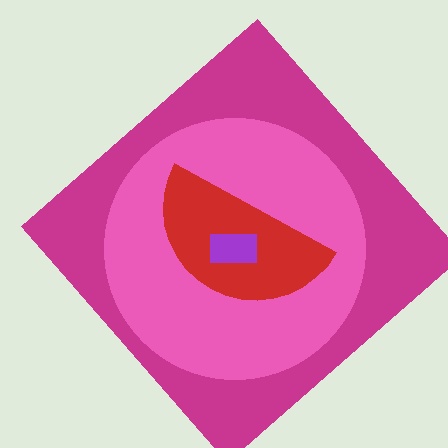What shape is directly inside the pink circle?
The red semicircle.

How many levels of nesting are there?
4.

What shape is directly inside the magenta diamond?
The pink circle.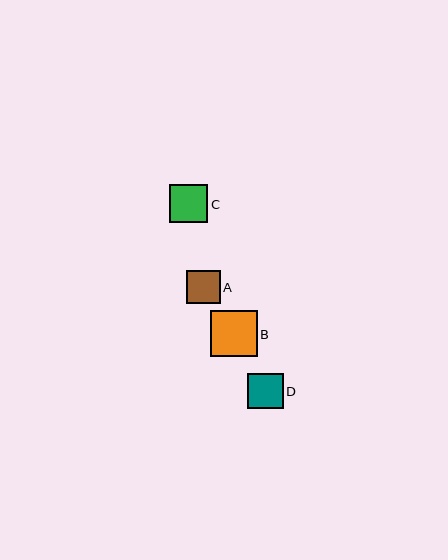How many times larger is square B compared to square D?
Square B is approximately 1.3 times the size of square D.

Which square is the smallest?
Square A is the smallest with a size of approximately 33 pixels.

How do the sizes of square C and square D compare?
Square C and square D are approximately the same size.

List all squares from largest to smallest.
From largest to smallest: B, C, D, A.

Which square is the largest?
Square B is the largest with a size of approximately 46 pixels.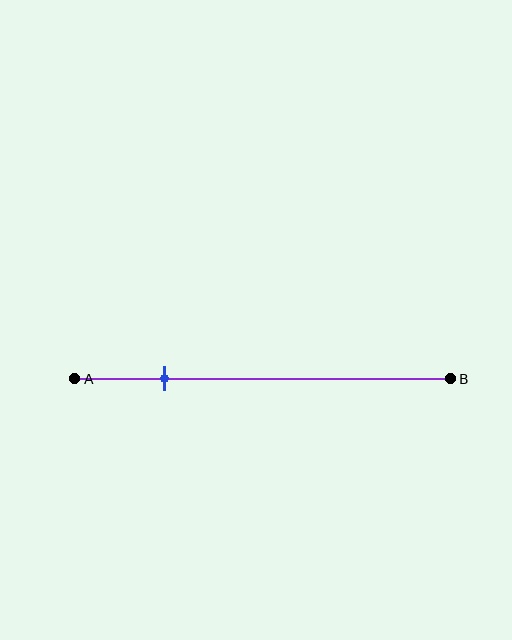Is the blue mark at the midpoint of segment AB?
No, the mark is at about 25% from A, not at the 50% midpoint.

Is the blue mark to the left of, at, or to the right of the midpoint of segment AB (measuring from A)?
The blue mark is to the left of the midpoint of segment AB.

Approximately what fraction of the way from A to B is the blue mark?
The blue mark is approximately 25% of the way from A to B.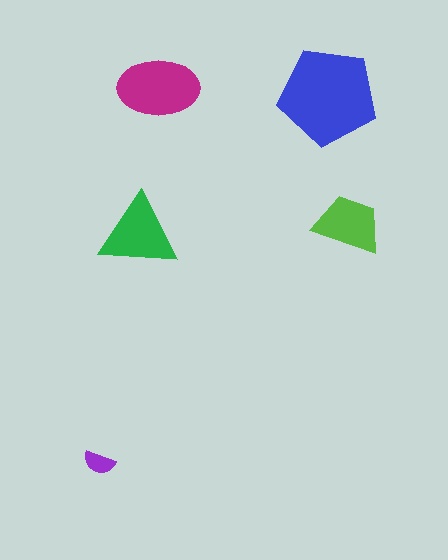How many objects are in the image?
There are 5 objects in the image.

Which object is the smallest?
The purple semicircle.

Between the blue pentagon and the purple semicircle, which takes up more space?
The blue pentagon.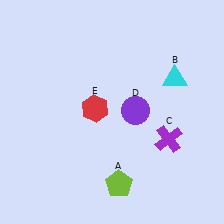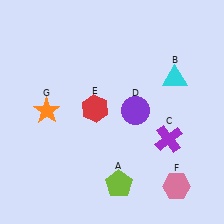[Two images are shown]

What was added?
A pink hexagon (F), an orange star (G) were added in Image 2.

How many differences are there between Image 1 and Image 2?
There are 2 differences between the two images.